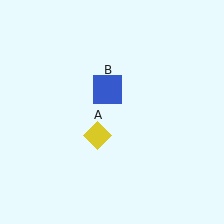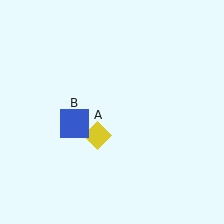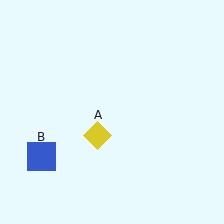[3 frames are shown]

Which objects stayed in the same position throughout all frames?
Yellow diamond (object A) remained stationary.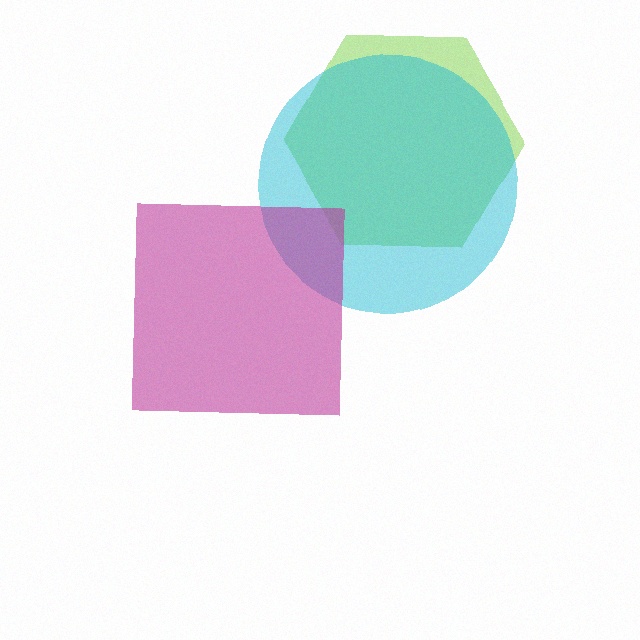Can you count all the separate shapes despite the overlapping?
Yes, there are 3 separate shapes.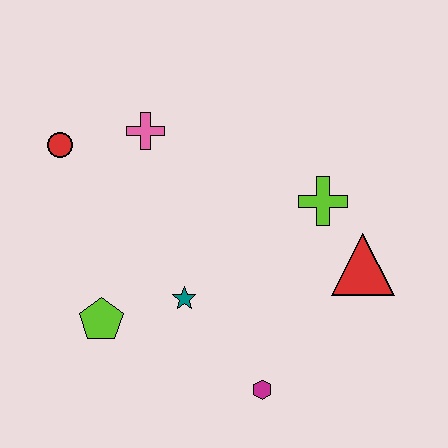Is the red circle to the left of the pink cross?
Yes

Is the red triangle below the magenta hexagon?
No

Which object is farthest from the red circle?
The red triangle is farthest from the red circle.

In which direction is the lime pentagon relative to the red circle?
The lime pentagon is below the red circle.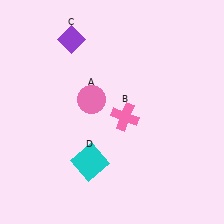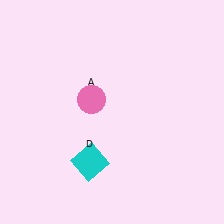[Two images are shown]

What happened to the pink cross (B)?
The pink cross (B) was removed in Image 2. It was in the bottom-right area of Image 1.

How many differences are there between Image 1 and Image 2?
There are 2 differences between the two images.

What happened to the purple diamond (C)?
The purple diamond (C) was removed in Image 2. It was in the top-left area of Image 1.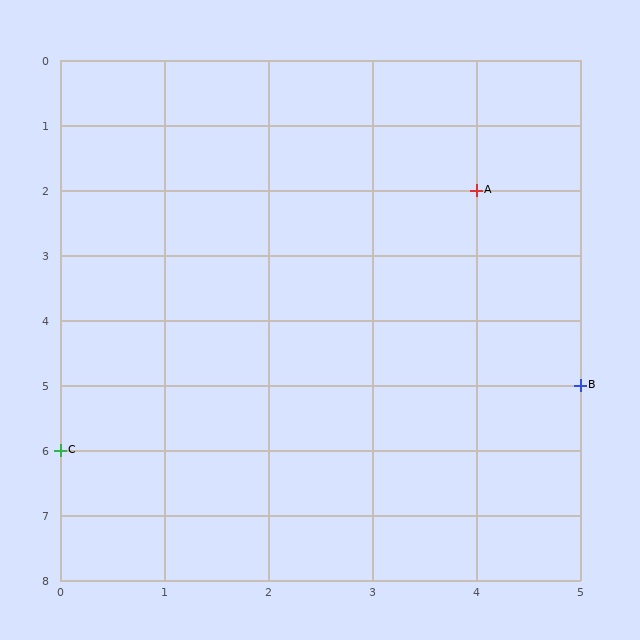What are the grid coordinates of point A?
Point A is at grid coordinates (4, 2).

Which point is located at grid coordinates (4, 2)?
Point A is at (4, 2).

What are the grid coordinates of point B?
Point B is at grid coordinates (5, 5).